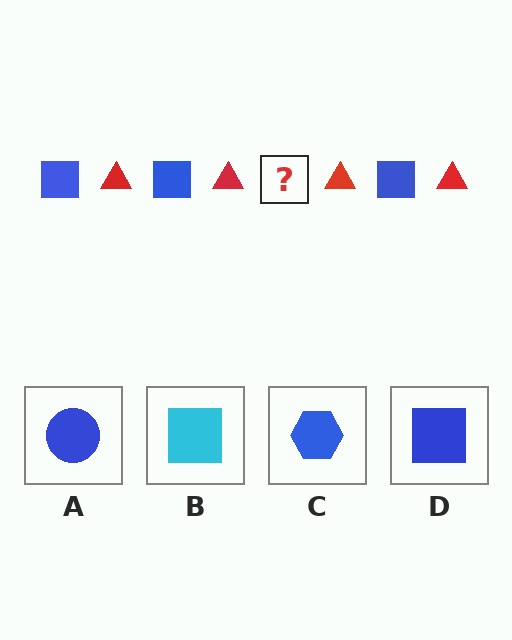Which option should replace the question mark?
Option D.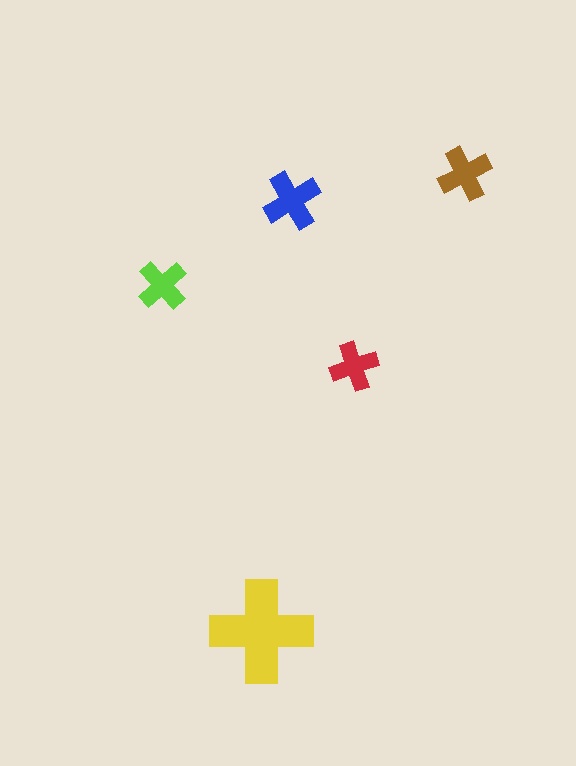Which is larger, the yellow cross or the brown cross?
The yellow one.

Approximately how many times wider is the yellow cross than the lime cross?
About 2 times wider.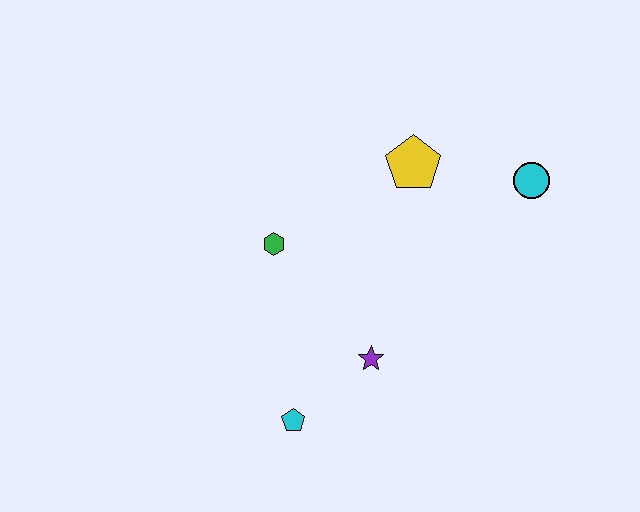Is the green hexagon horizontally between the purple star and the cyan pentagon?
No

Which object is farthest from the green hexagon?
The cyan circle is farthest from the green hexagon.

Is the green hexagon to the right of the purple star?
No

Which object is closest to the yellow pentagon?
The cyan circle is closest to the yellow pentagon.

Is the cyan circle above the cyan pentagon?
Yes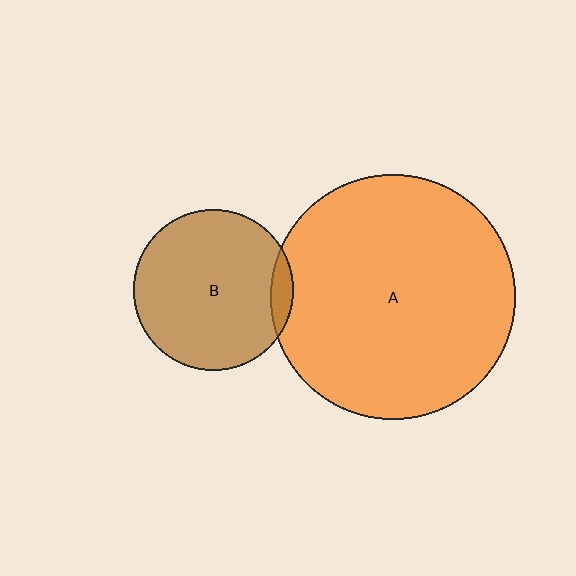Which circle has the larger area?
Circle A (orange).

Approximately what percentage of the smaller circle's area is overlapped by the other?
Approximately 5%.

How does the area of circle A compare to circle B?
Approximately 2.3 times.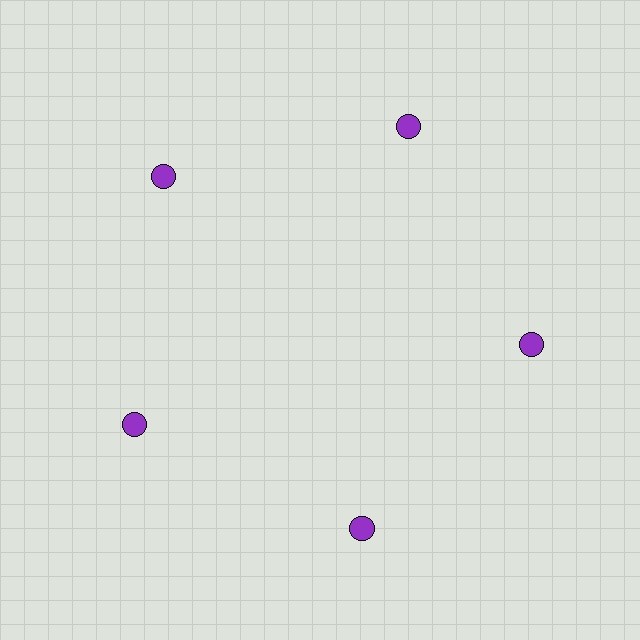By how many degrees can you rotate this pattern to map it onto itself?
The pattern maps onto itself every 72 degrees of rotation.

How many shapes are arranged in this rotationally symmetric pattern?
There are 5 shapes, arranged in 5 groups of 1.